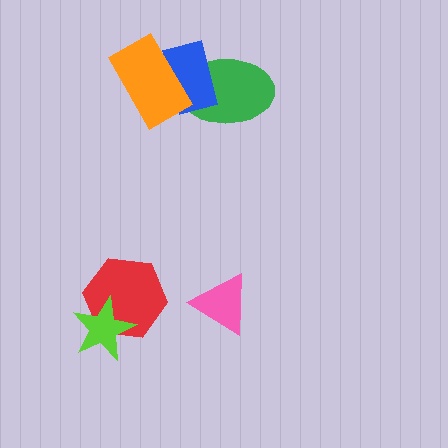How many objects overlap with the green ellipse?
2 objects overlap with the green ellipse.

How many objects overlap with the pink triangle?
0 objects overlap with the pink triangle.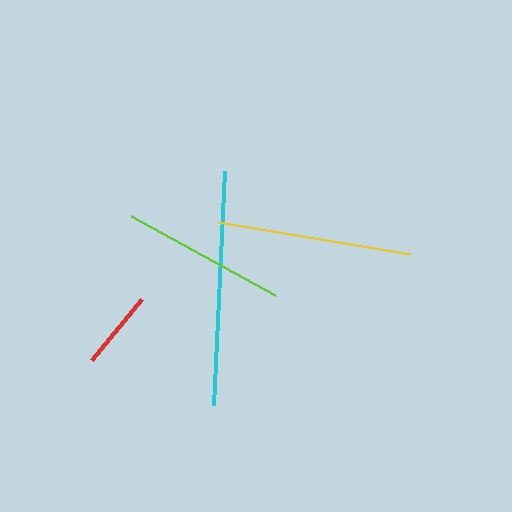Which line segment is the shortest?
The red line is the shortest at approximately 80 pixels.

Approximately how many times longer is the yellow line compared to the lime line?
The yellow line is approximately 1.2 times the length of the lime line.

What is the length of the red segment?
The red segment is approximately 80 pixels long.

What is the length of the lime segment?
The lime segment is approximately 164 pixels long.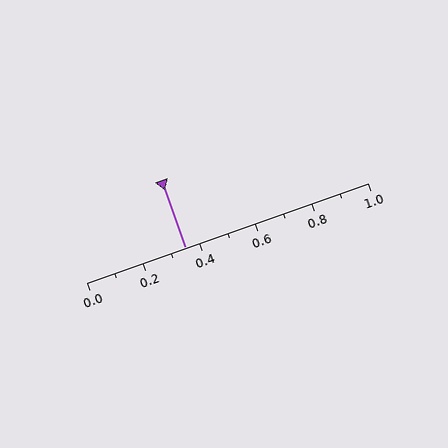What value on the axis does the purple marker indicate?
The marker indicates approximately 0.35.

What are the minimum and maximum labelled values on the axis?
The axis runs from 0.0 to 1.0.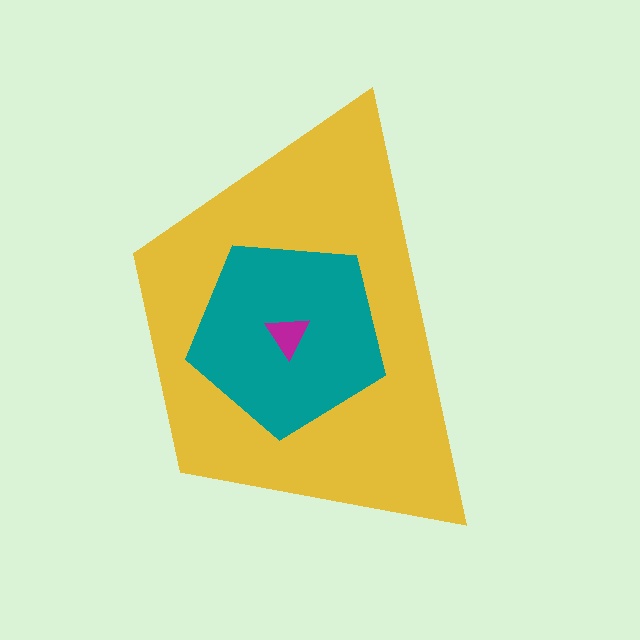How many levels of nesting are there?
3.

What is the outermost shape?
The yellow trapezoid.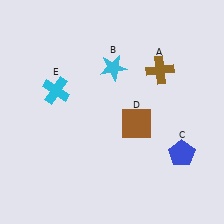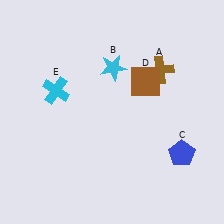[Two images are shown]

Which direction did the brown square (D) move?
The brown square (D) moved up.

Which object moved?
The brown square (D) moved up.